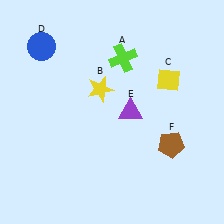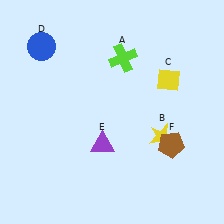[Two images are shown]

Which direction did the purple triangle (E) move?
The purple triangle (E) moved down.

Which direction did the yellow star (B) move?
The yellow star (B) moved right.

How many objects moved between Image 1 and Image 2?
2 objects moved between the two images.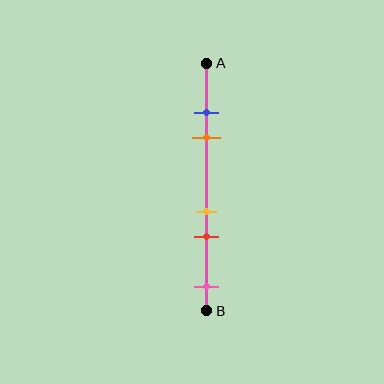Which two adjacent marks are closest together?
The blue and orange marks are the closest adjacent pair.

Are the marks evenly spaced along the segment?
No, the marks are not evenly spaced.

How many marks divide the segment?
There are 5 marks dividing the segment.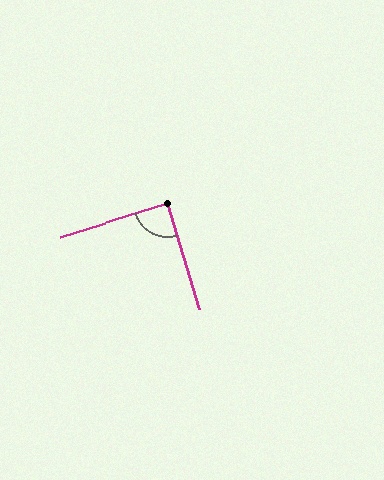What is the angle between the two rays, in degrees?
Approximately 90 degrees.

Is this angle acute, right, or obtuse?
It is approximately a right angle.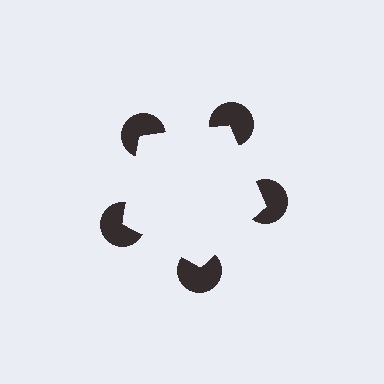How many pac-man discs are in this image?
There are 5 — one at each vertex of the illusory pentagon.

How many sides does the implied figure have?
5 sides.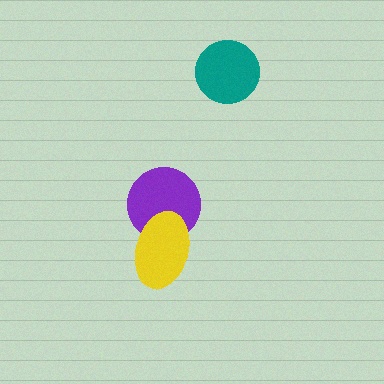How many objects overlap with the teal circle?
0 objects overlap with the teal circle.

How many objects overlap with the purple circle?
1 object overlaps with the purple circle.